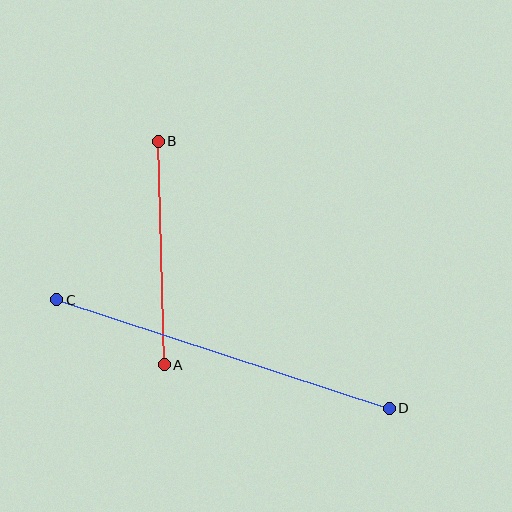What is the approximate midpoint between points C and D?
The midpoint is at approximately (223, 354) pixels.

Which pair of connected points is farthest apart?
Points C and D are farthest apart.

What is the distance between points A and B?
The distance is approximately 223 pixels.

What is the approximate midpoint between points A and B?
The midpoint is at approximately (161, 253) pixels.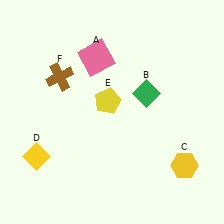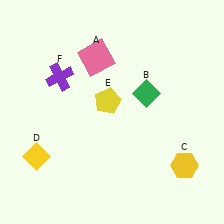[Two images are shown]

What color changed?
The cross (F) changed from brown in Image 1 to purple in Image 2.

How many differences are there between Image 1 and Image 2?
There is 1 difference between the two images.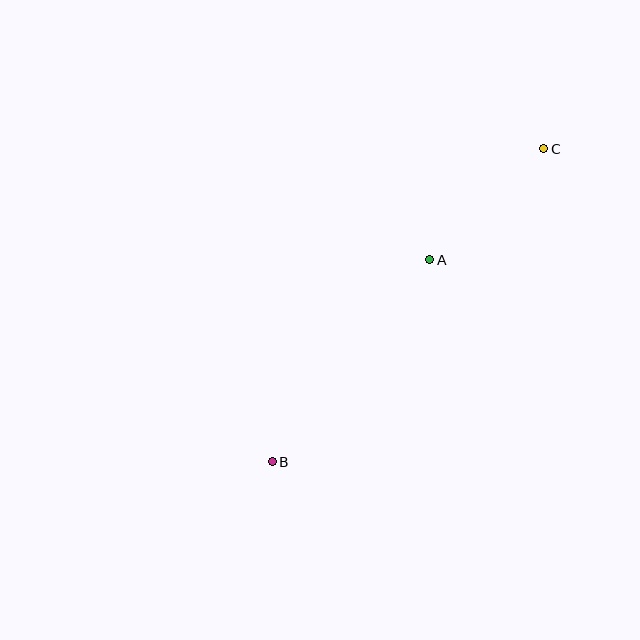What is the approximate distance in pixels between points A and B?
The distance between A and B is approximately 256 pixels.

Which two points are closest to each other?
Points A and C are closest to each other.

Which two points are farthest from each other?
Points B and C are farthest from each other.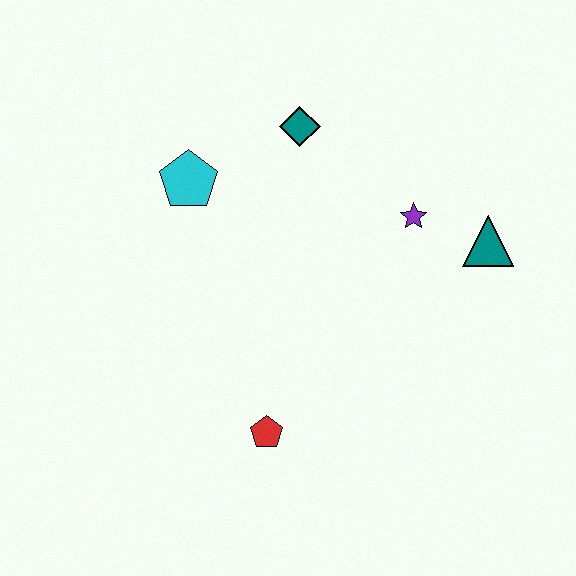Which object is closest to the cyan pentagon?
The teal diamond is closest to the cyan pentagon.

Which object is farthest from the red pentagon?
The teal diamond is farthest from the red pentagon.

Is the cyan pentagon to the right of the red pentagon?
No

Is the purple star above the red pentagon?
Yes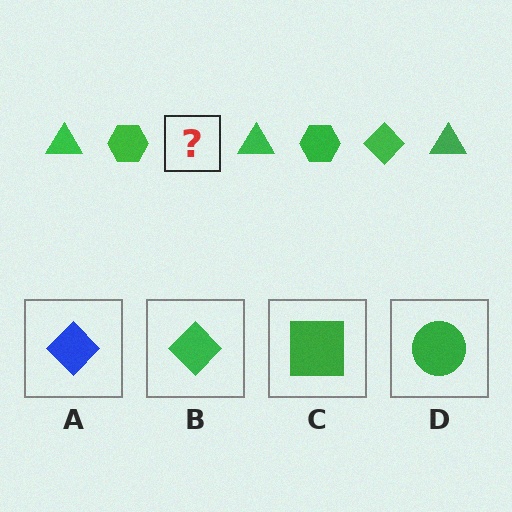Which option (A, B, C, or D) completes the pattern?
B.